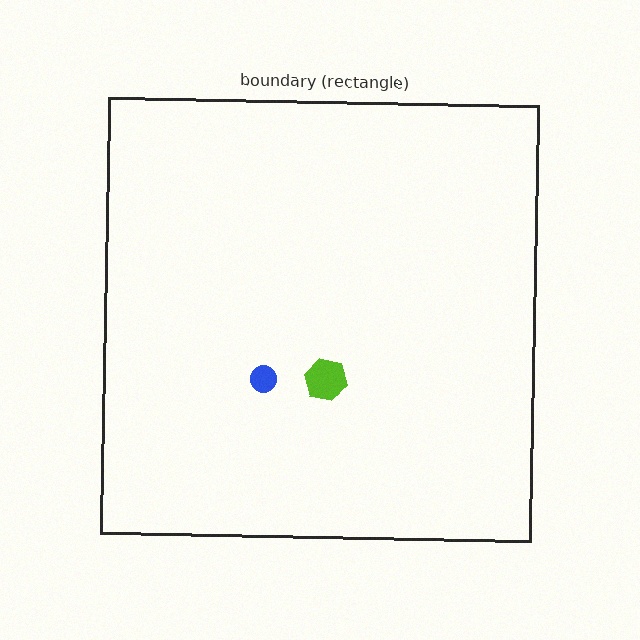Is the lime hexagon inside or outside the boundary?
Inside.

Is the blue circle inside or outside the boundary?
Inside.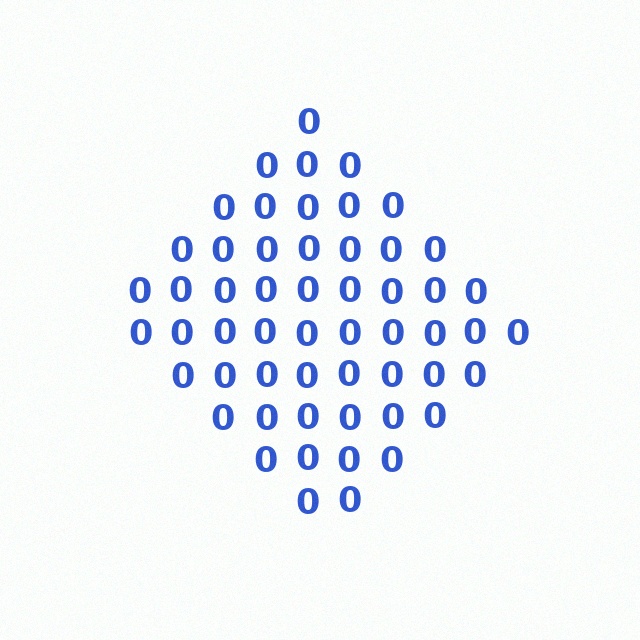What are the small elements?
The small elements are digit 0's.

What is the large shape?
The large shape is a diamond.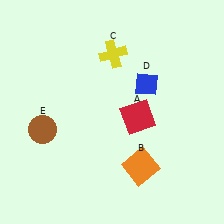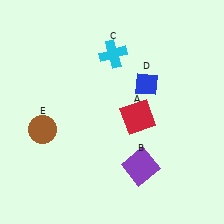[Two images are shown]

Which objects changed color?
B changed from orange to purple. C changed from yellow to cyan.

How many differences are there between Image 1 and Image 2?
There are 2 differences between the two images.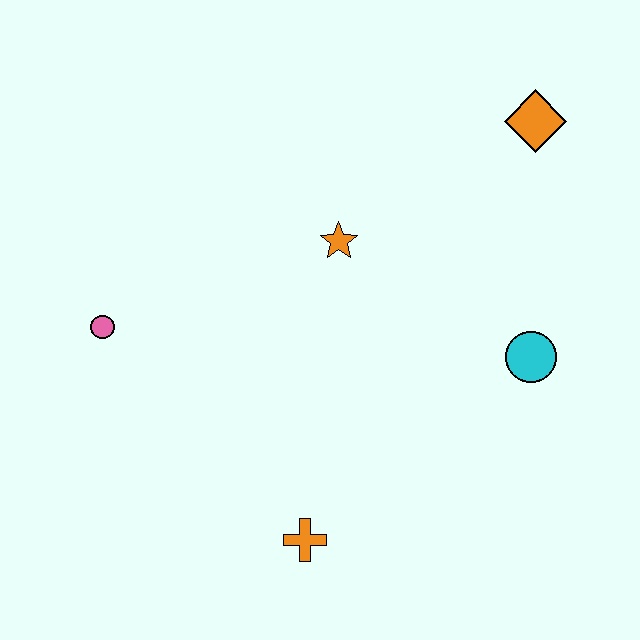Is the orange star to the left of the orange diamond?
Yes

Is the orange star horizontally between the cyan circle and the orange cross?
Yes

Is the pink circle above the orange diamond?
No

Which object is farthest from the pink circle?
The orange diamond is farthest from the pink circle.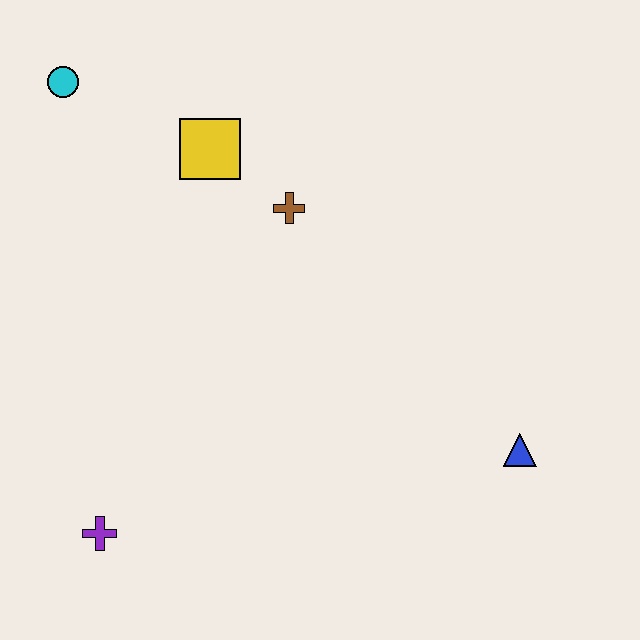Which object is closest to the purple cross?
The brown cross is closest to the purple cross.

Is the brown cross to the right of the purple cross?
Yes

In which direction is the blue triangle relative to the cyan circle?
The blue triangle is to the right of the cyan circle.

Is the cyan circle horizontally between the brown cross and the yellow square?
No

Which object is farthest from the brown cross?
The purple cross is farthest from the brown cross.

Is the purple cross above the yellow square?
No